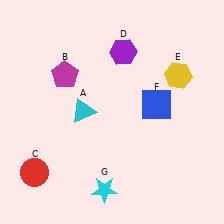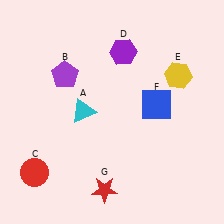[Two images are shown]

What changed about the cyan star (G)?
In Image 1, G is cyan. In Image 2, it changed to red.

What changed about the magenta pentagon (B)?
In Image 1, B is magenta. In Image 2, it changed to purple.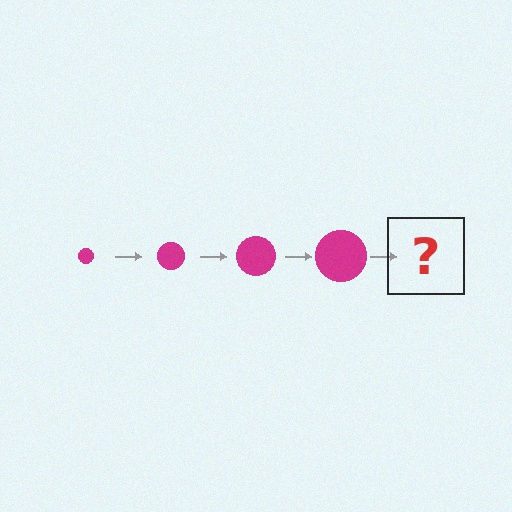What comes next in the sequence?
The next element should be a magenta circle, larger than the previous one.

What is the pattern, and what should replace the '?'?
The pattern is that the circle gets progressively larger each step. The '?' should be a magenta circle, larger than the previous one.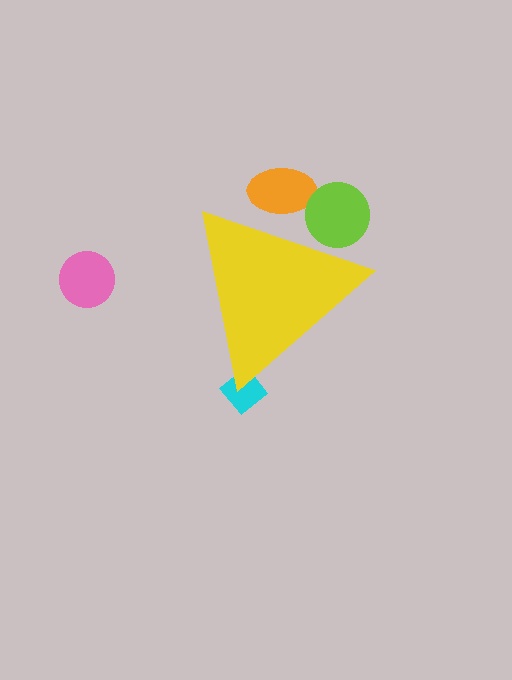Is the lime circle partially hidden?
Yes, the lime circle is partially hidden behind the yellow triangle.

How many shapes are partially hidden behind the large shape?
3 shapes are partially hidden.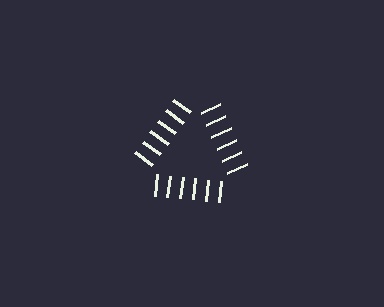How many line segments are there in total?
18 — 6 along each of the 3 edges.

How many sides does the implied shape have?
3 sides — the line-ends trace a triangle.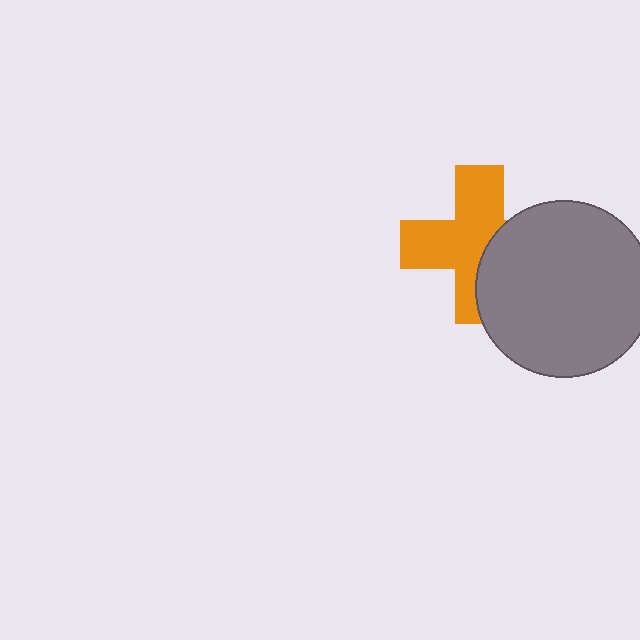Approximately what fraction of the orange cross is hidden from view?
Roughly 38% of the orange cross is hidden behind the gray circle.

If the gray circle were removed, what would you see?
You would see the complete orange cross.